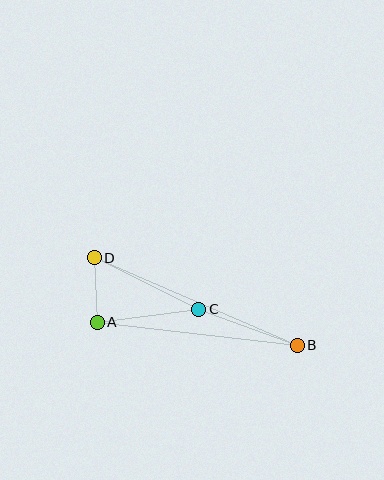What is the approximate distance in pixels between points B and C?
The distance between B and C is approximately 105 pixels.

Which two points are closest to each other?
Points A and D are closest to each other.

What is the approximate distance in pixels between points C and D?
The distance between C and D is approximately 117 pixels.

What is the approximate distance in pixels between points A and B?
The distance between A and B is approximately 201 pixels.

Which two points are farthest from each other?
Points B and D are farthest from each other.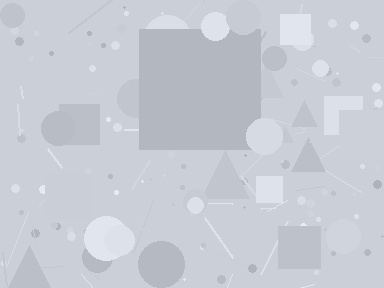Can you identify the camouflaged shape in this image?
The camouflaged shape is a square.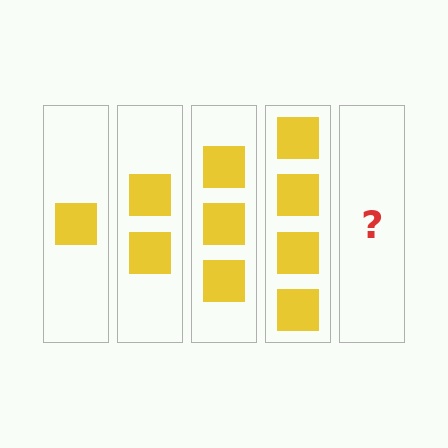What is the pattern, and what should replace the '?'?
The pattern is that each step adds one more square. The '?' should be 5 squares.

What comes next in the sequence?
The next element should be 5 squares.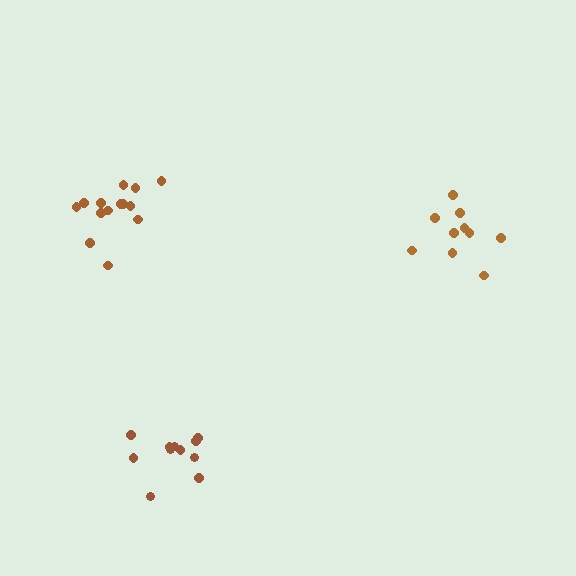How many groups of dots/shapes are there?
There are 3 groups.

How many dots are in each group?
Group 1: 14 dots, Group 2: 10 dots, Group 3: 11 dots (35 total).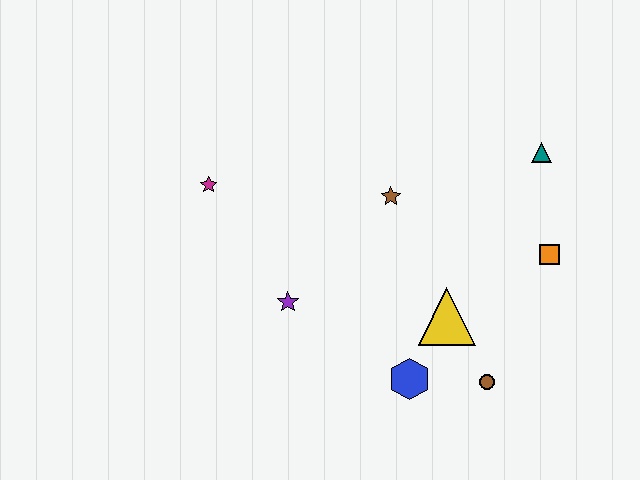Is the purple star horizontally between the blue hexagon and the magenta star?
Yes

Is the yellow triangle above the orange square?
No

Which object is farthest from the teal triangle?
The magenta star is farthest from the teal triangle.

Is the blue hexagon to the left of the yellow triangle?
Yes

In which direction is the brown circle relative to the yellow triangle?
The brown circle is below the yellow triangle.